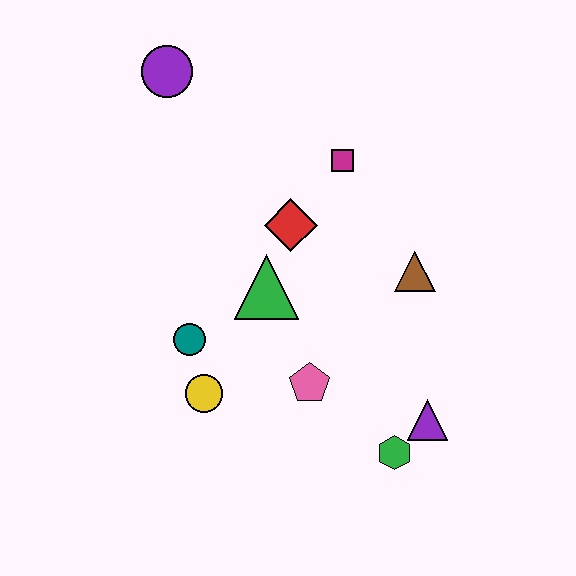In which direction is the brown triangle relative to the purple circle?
The brown triangle is to the right of the purple circle.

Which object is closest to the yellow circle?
The teal circle is closest to the yellow circle.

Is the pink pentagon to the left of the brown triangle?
Yes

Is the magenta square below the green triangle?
No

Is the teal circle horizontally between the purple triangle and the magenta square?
No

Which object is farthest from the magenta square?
The green hexagon is farthest from the magenta square.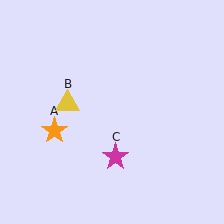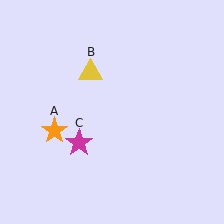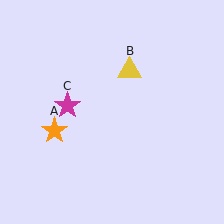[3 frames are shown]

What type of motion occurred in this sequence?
The yellow triangle (object B), magenta star (object C) rotated clockwise around the center of the scene.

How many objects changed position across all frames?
2 objects changed position: yellow triangle (object B), magenta star (object C).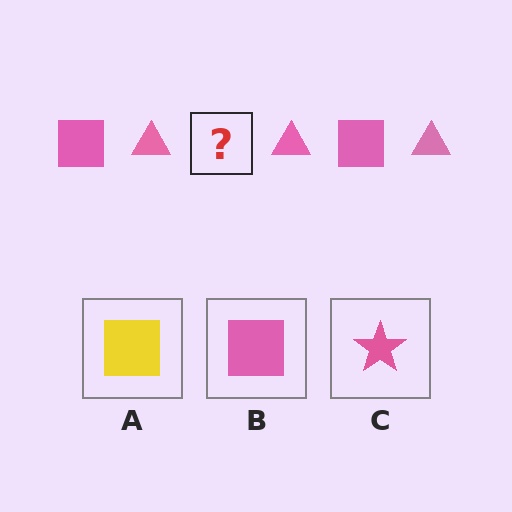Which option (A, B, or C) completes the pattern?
B.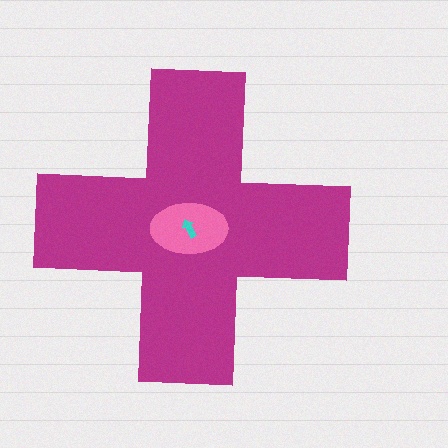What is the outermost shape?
The magenta cross.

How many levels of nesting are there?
3.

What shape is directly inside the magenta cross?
The pink ellipse.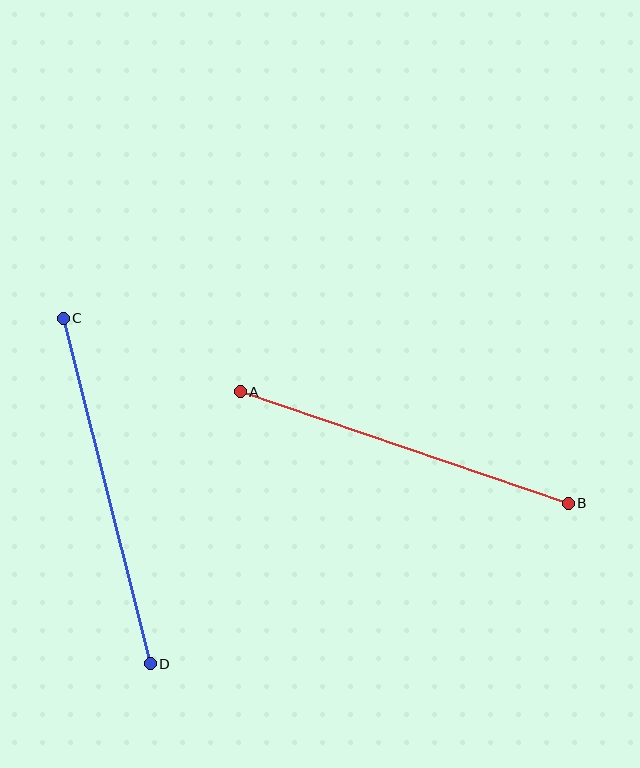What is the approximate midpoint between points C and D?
The midpoint is at approximately (107, 491) pixels.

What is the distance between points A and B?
The distance is approximately 347 pixels.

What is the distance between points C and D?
The distance is approximately 356 pixels.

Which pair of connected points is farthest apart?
Points C and D are farthest apart.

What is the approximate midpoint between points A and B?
The midpoint is at approximately (404, 448) pixels.